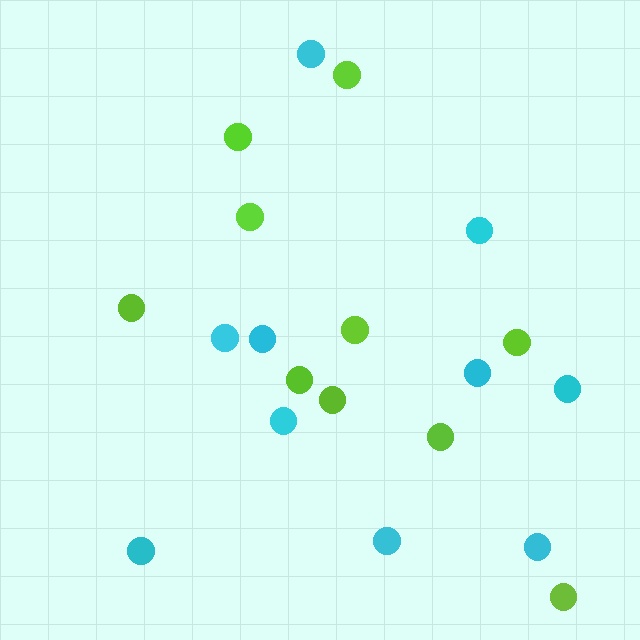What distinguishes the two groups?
There are 2 groups: one group of cyan circles (10) and one group of lime circles (10).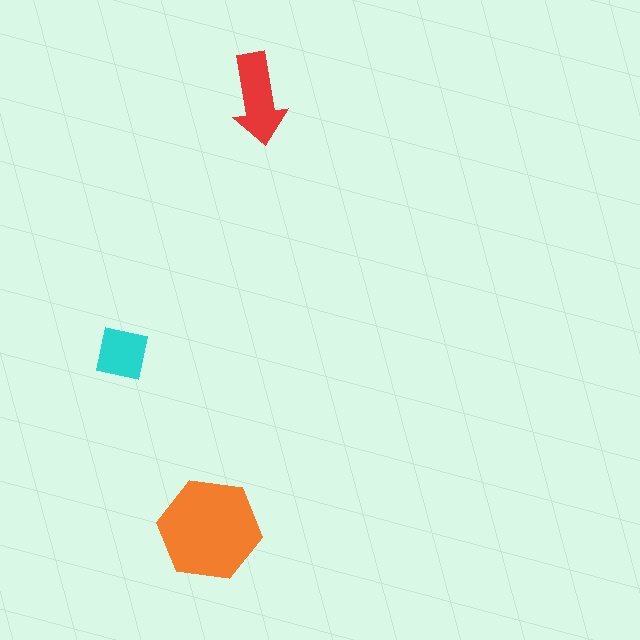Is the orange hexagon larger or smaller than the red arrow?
Larger.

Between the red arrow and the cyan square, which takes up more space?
The red arrow.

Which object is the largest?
The orange hexagon.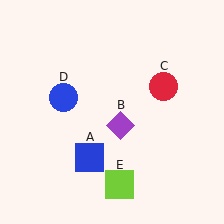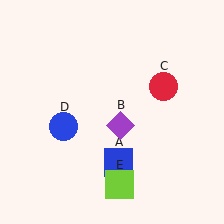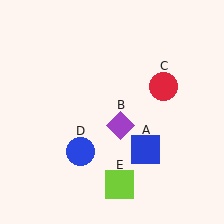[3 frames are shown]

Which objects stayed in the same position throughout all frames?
Purple diamond (object B) and red circle (object C) and lime square (object E) remained stationary.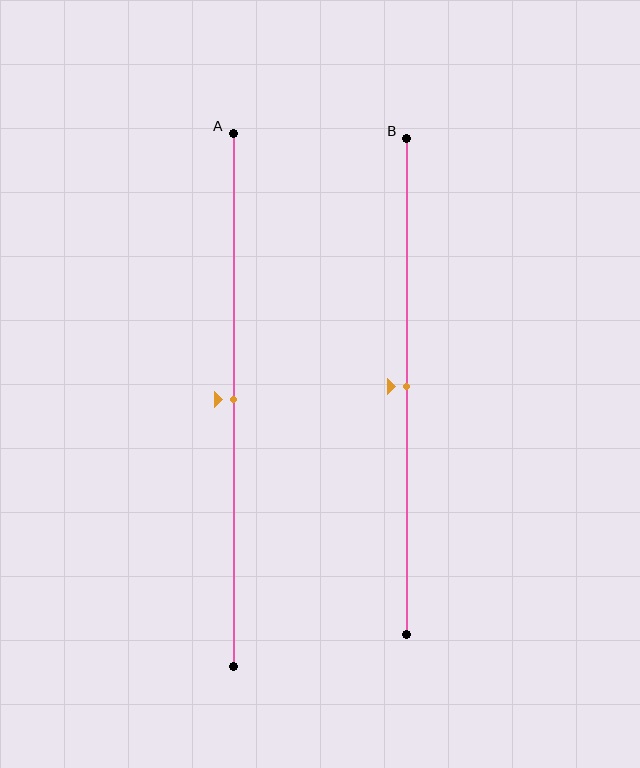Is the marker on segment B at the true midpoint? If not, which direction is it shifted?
Yes, the marker on segment B is at the true midpoint.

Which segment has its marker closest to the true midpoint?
Segment A has its marker closest to the true midpoint.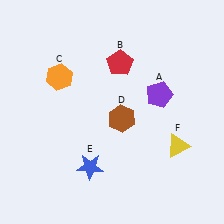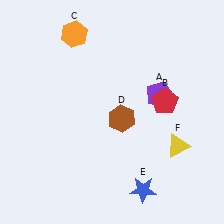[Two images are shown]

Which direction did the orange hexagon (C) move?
The orange hexagon (C) moved up.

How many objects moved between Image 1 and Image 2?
3 objects moved between the two images.